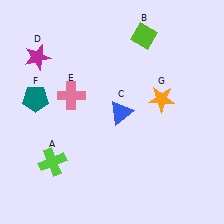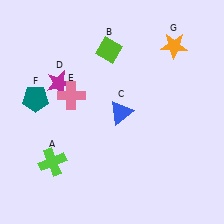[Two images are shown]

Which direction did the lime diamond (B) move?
The lime diamond (B) moved left.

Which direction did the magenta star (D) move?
The magenta star (D) moved down.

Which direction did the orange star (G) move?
The orange star (G) moved up.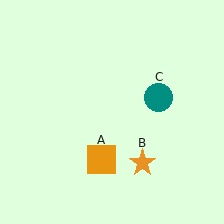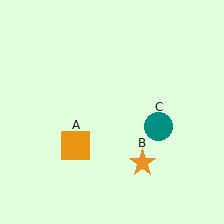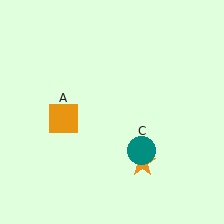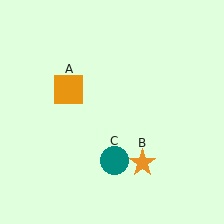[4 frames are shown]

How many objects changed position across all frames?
2 objects changed position: orange square (object A), teal circle (object C).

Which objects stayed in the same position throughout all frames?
Orange star (object B) remained stationary.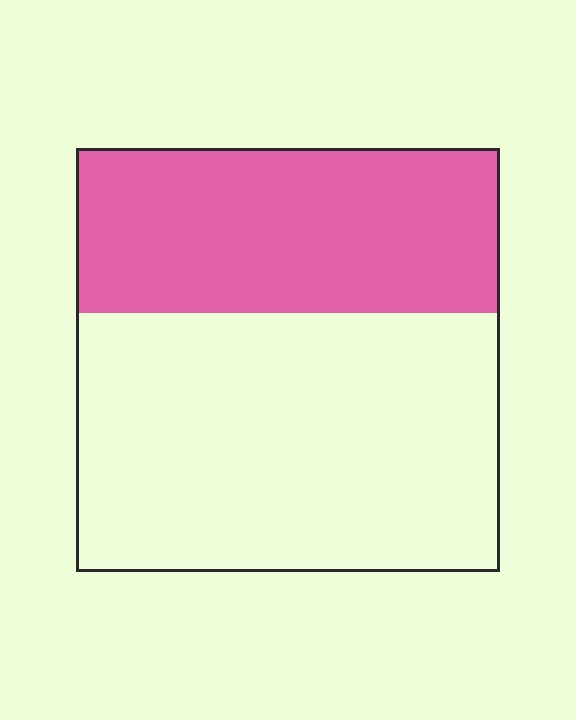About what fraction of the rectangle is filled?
About two fifths (2/5).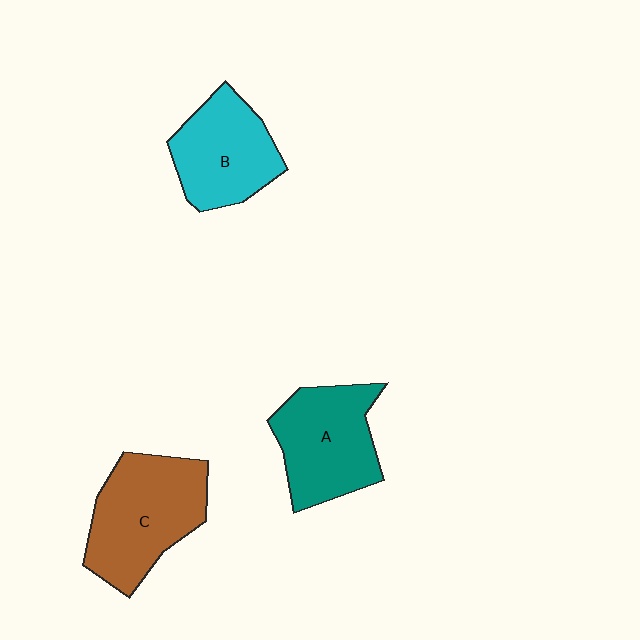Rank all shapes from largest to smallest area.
From largest to smallest: C (brown), A (teal), B (cyan).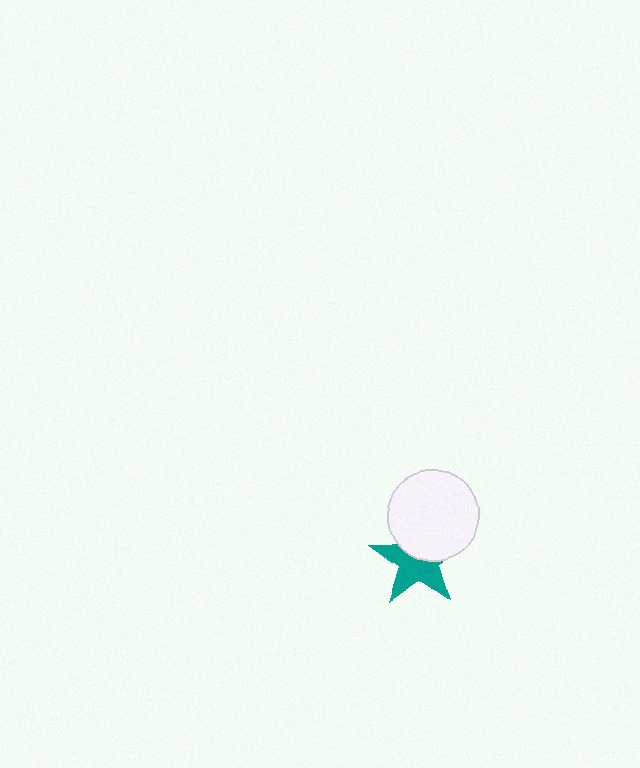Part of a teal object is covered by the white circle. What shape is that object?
It is a star.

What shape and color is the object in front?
The object in front is a white circle.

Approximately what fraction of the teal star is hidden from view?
Roughly 42% of the teal star is hidden behind the white circle.